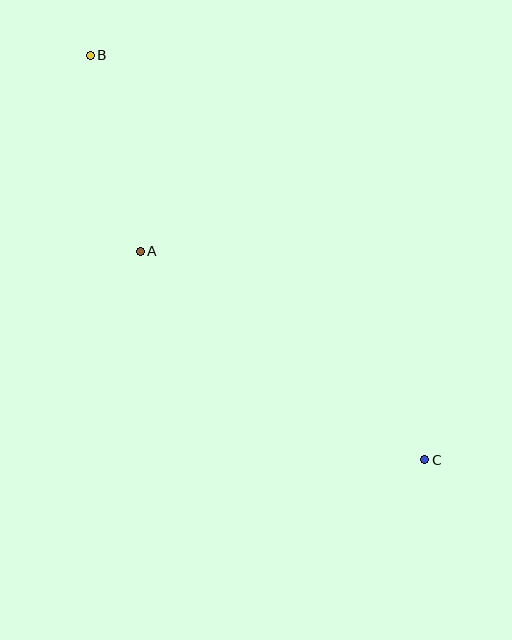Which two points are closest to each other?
Points A and B are closest to each other.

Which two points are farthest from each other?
Points B and C are farthest from each other.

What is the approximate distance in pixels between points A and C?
The distance between A and C is approximately 353 pixels.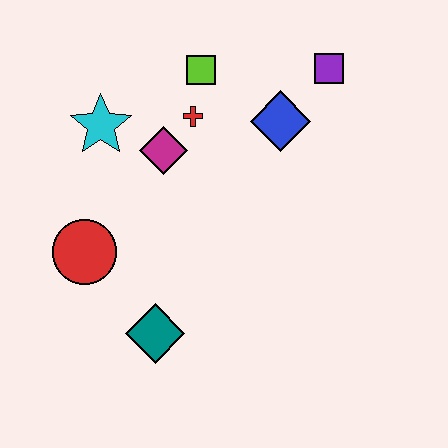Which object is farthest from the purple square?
The teal diamond is farthest from the purple square.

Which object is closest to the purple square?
The blue diamond is closest to the purple square.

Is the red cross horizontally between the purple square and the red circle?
Yes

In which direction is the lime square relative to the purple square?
The lime square is to the left of the purple square.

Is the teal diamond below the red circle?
Yes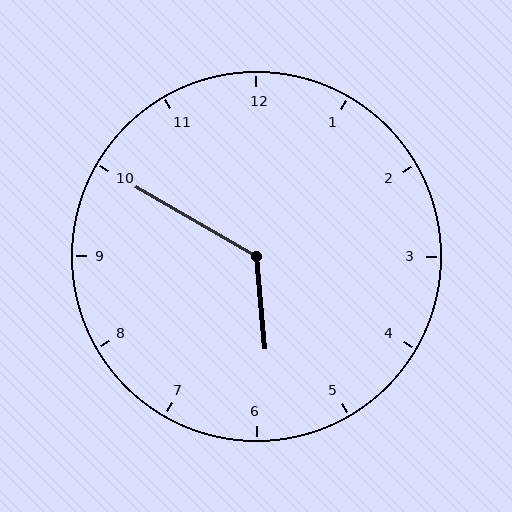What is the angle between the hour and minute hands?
Approximately 125 degrees.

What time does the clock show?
5:50.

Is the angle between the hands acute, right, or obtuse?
It is obtuse.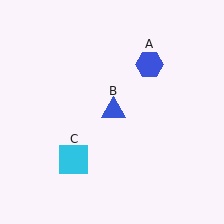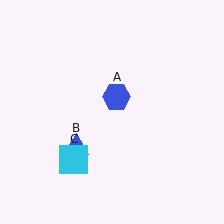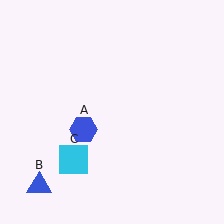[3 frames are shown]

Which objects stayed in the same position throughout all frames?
Cyan square (object C) remained stationary.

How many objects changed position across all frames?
2 objects changed position: blue hexagon (object A), blue triangle (object B).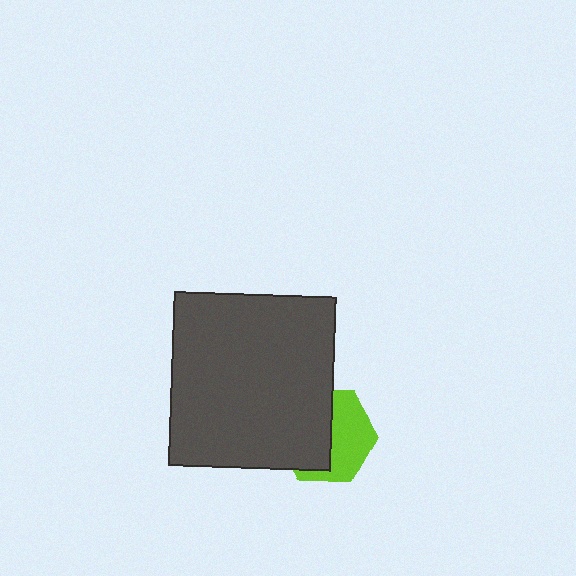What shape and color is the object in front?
The object in front is a dark gray rectangle.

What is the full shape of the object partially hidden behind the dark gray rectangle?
The partially hidden object is a lime hexagon.